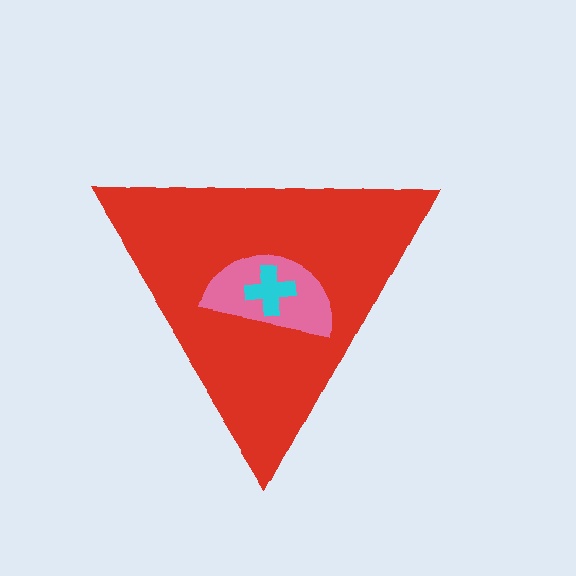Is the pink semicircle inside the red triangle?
Yes.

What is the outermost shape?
The red triangle.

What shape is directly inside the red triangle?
The pink semicircle.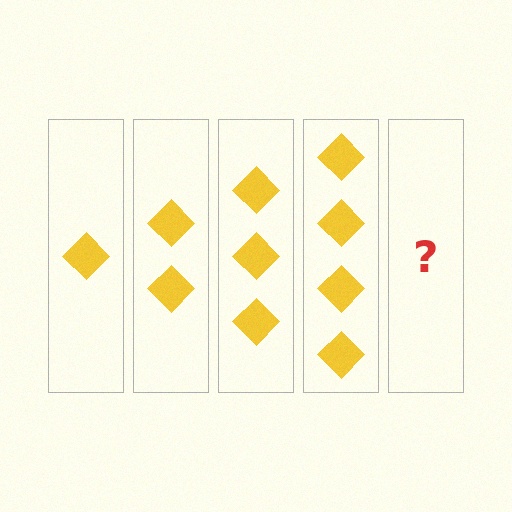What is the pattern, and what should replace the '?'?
The pattern is that each step adds one more diamond. The '?' should be 5 diamonds.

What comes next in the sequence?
The next element should be 5 diamonds.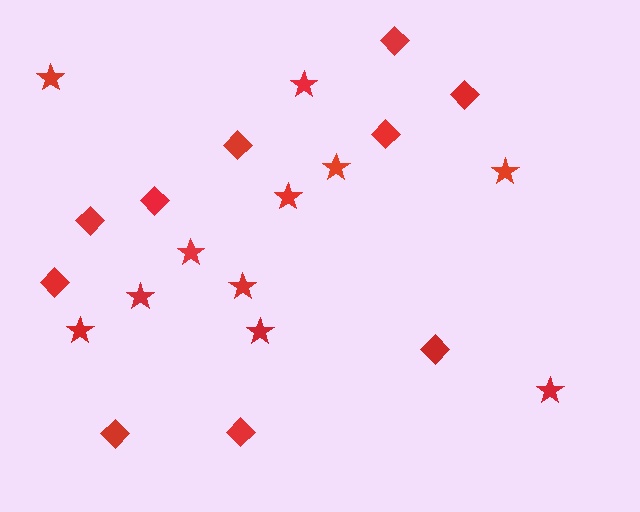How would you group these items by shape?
There are 2 groups: one group of diamonds (10) and one group of stars (11).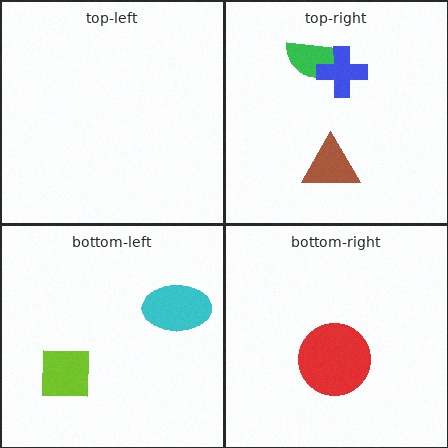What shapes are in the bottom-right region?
The red circle.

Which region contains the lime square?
The bottom-left region.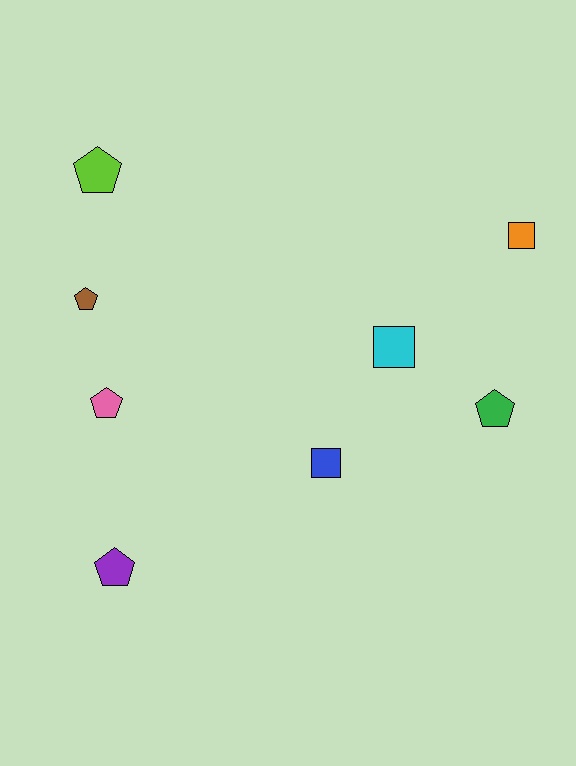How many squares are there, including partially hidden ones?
There are 3 squares.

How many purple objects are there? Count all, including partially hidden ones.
There is 1 purple object.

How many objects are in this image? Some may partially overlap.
There are 8 objects.